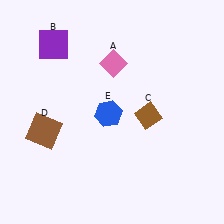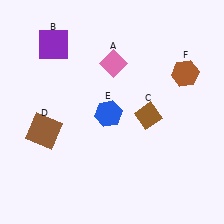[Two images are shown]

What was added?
A brown hexagon (F) was added in Image 2.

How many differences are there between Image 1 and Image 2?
There is 1 difference between the two images.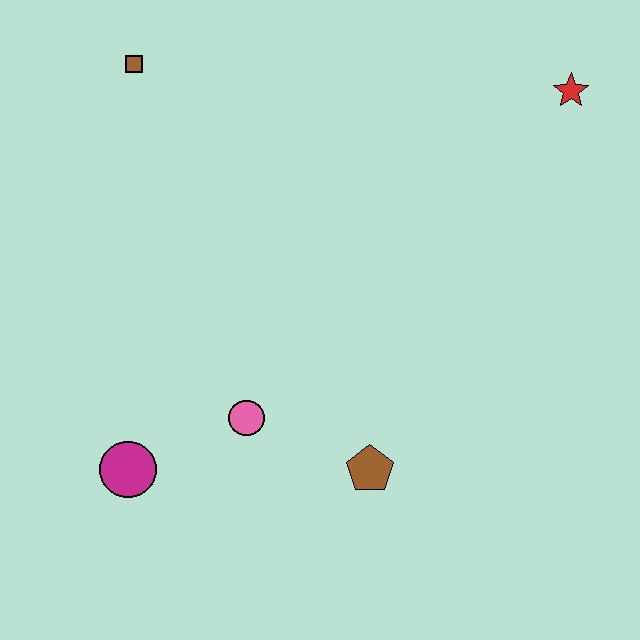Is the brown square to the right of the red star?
No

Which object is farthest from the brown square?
The brown pentagon is farthest from the brown square.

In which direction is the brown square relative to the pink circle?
The brown square is above the pink circle.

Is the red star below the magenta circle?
No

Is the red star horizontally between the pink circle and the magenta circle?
No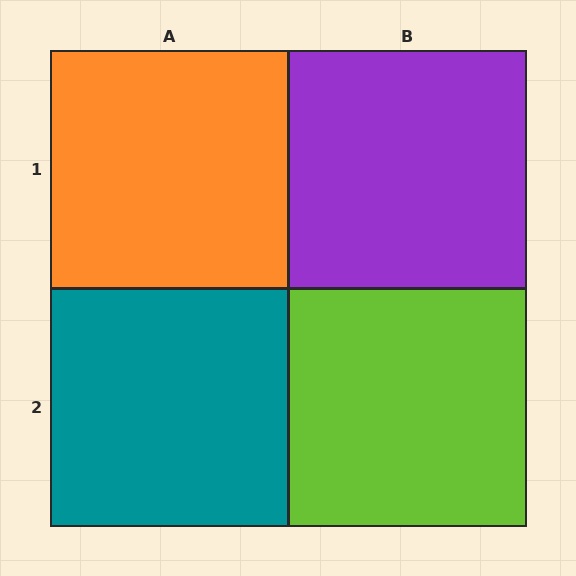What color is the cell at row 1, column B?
Purple.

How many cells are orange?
1 cell is orange.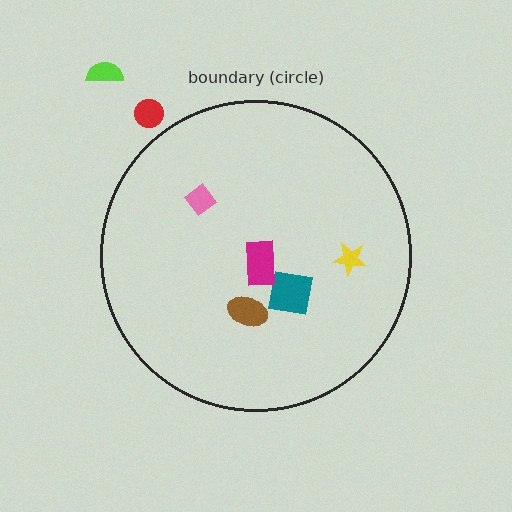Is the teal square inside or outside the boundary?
Inside.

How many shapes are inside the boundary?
5 inside, 2 outside.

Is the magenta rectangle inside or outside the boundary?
Inside.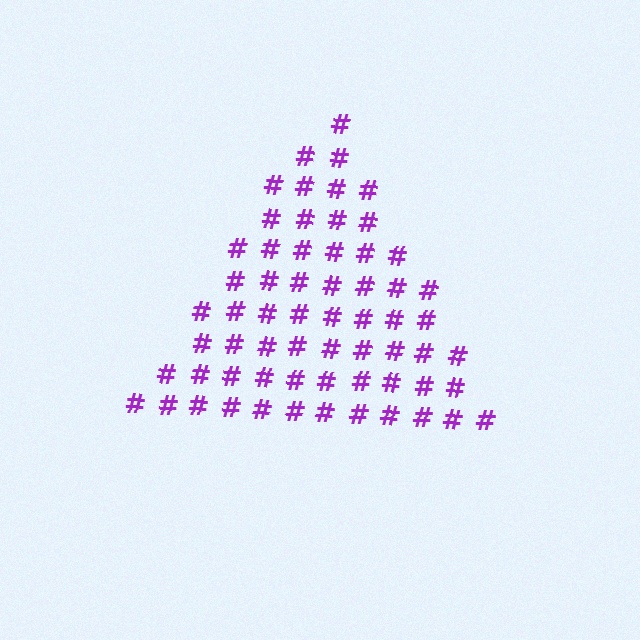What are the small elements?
The small elements are hash symbols.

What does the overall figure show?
The overall figure shows a triangle.